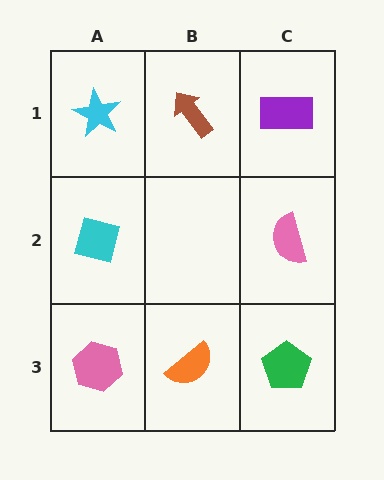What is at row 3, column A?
A pink hexagon.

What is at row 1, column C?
A purple rectangle.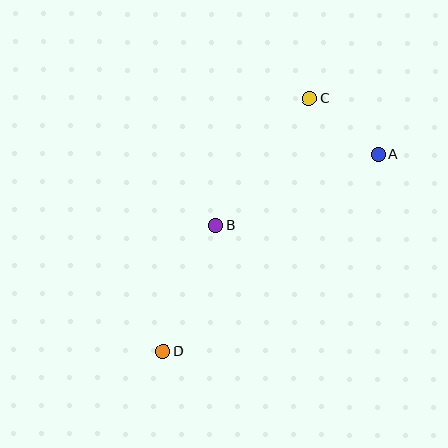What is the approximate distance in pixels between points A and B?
The distance between A and B is approximately 177 pixels.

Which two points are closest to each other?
Points A and C are closest to each other.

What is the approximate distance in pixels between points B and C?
The distance between B and C is approximately 157 pixels.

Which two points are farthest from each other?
Points C and D are farthest from each other.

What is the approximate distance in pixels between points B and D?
The distance between B and D is approximately 136 pixels.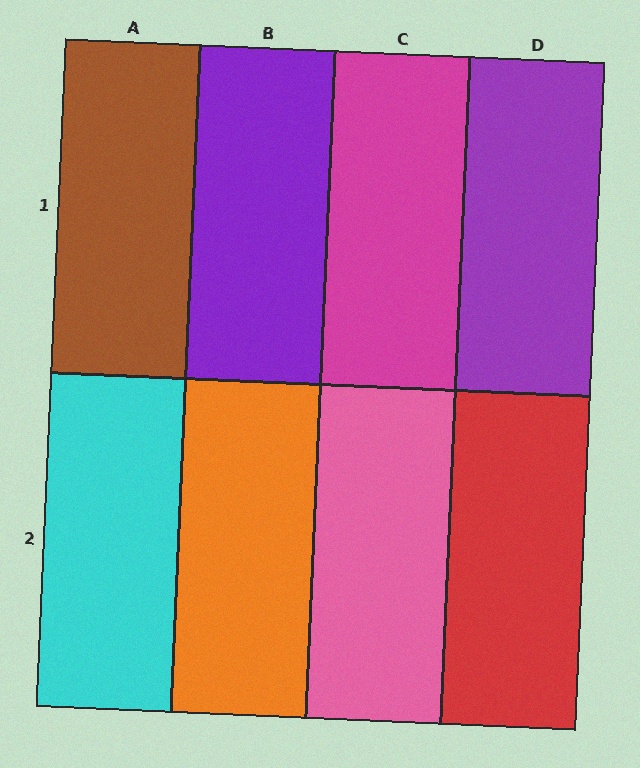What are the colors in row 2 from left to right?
Cyan, orange, pink, red.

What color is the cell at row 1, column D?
Purple.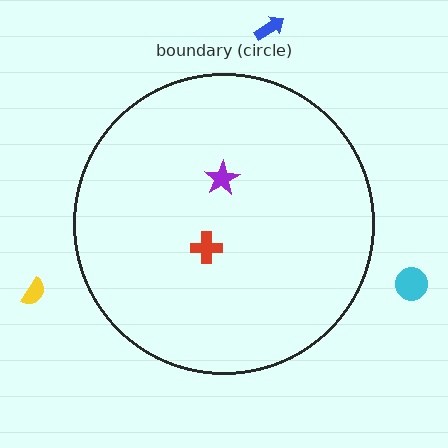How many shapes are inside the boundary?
2 inside, 3 outside.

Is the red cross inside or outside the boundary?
Inside.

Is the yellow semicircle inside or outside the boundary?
Outside.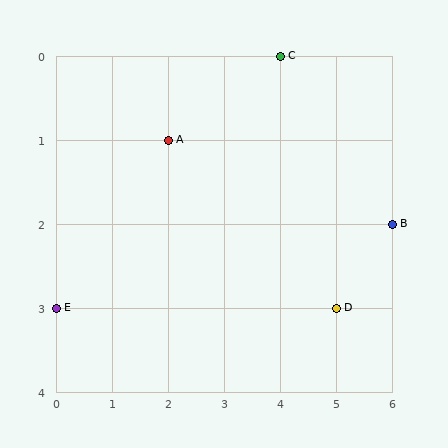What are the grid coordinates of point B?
Point B is at grid coordinates (6, 2).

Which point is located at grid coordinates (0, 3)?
Point E is at (0, 3).